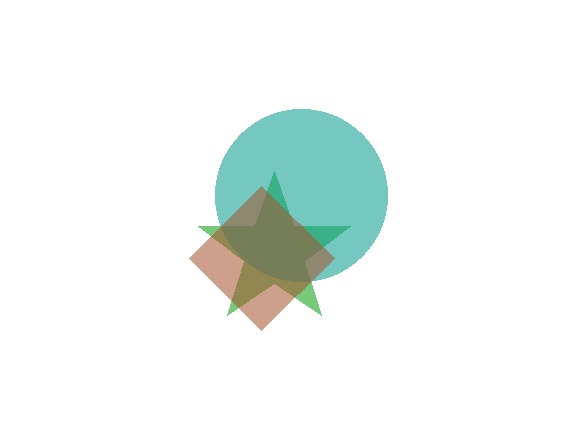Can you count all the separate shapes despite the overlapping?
Yes, there are 3 separate shapes.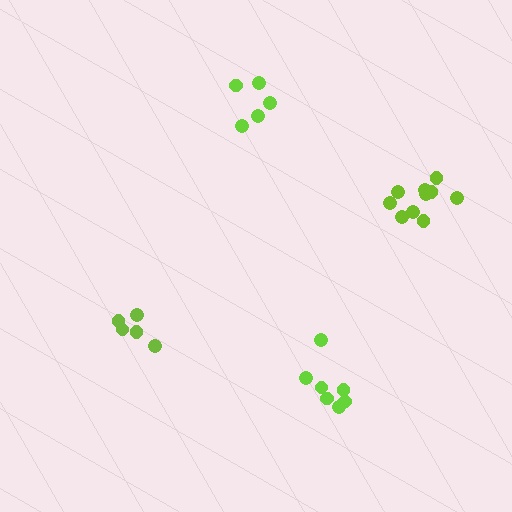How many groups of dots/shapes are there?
There are 4 groups.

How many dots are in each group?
Group 1: 7 dots, Group 2: 5 dots, Group 3: 10 dots, Group 4: 5 dots (27 total).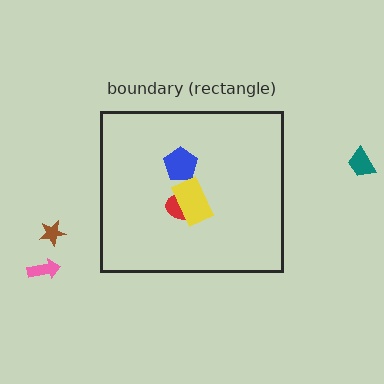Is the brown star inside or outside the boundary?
Outside.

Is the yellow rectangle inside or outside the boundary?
Inside.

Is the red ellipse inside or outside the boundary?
Inside.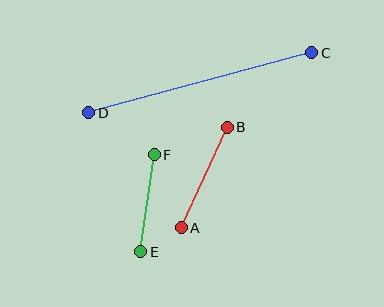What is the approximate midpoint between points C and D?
The midpoint is at approximately (200, 83) pixels.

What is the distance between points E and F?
The distance is approximately 98 pixels.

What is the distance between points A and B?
The distance is approximately 110 pixels.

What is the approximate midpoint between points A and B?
The midpoint is at approximately (204, 178) pixels.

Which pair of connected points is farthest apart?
Points C and D are farthest apart.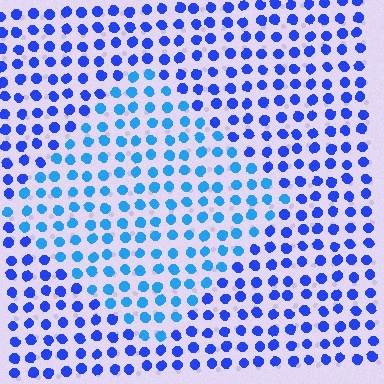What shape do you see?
I see a diamond.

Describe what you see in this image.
The image is filled with small blue elements in a uniform arrangement. A diamond-shaped region is visible where the elements are tinted to a slightly different hue, forming a subtle color boundary.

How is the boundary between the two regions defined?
The boundary is defined purely by a slight shift in hue (about 29 degrees). Spacing, size, and orientation are identical on both sides.